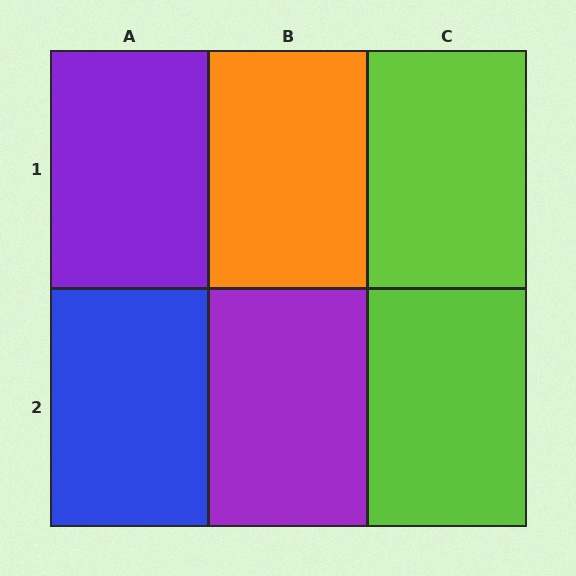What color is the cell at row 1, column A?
Purple.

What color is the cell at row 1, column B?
Orange.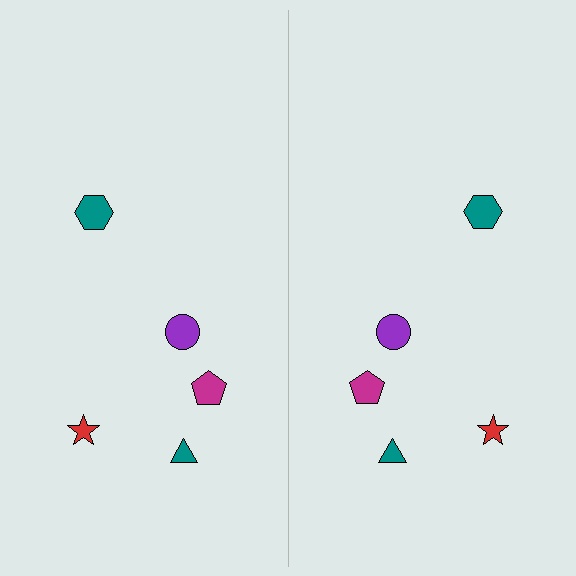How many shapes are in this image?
There are 10 shapes in this image.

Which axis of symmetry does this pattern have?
The pattern has a vertical axis of symmetry running through the center of the image.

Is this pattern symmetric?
Yes, this pattern has bilateral (reflection) symmetry.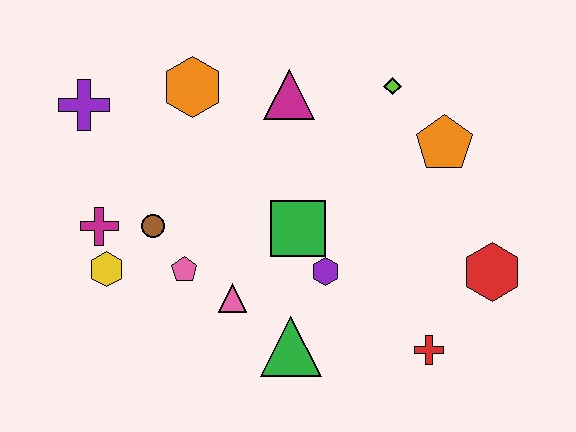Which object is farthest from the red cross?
The purple cross is farthest from the red cross.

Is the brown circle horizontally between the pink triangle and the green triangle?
No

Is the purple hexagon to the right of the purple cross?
Yes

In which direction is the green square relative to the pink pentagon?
The green square is to the right of the pink pentagon.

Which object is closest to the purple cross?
The orange hexagon is closest to the purple cross.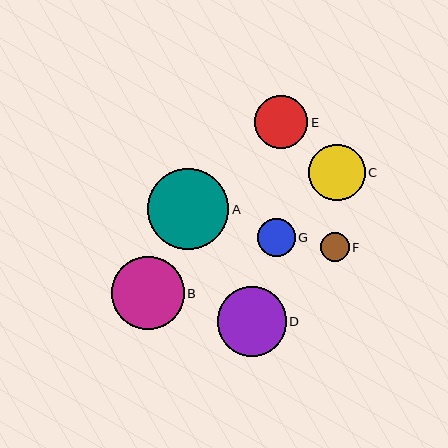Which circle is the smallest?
Circle F is the smallest with a size of approximately 29 pixels.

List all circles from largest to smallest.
From largest to smallest: A, B, D, C, E, G, F.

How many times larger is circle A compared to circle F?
Circle A is approximately 2.8 times the size of circle F.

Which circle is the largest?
Circle A is the largest with a size of approximately 81 pixels.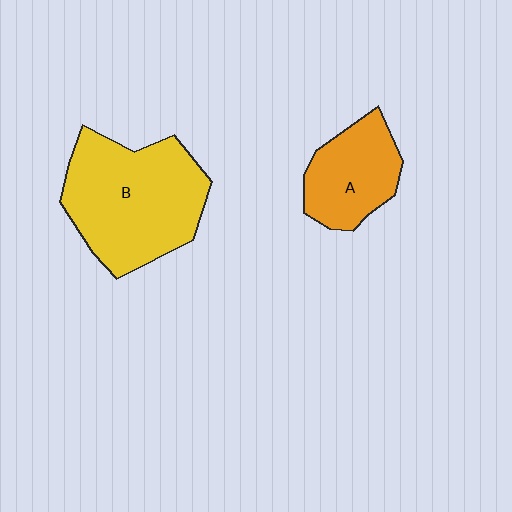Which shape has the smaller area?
Shape A (orange).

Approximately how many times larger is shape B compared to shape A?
Approximately 1.8 times.